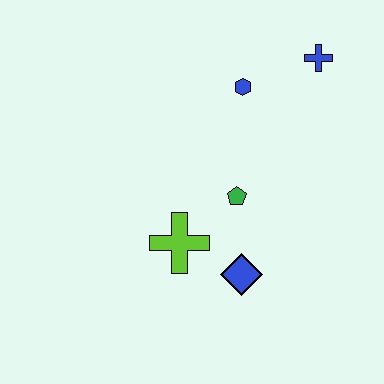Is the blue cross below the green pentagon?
No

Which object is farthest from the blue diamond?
The blue cross is farthest from the blue diamond.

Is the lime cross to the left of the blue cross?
Yes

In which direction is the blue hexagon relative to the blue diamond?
The blue hexagon is above the blue diamond.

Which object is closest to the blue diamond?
The lime cross is closest to the blue diamond.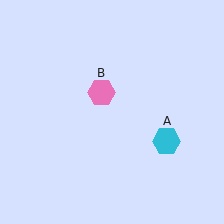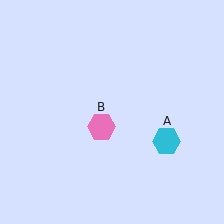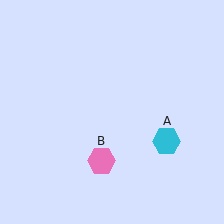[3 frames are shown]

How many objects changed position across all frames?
1 object changed position: pink hexagon (object B).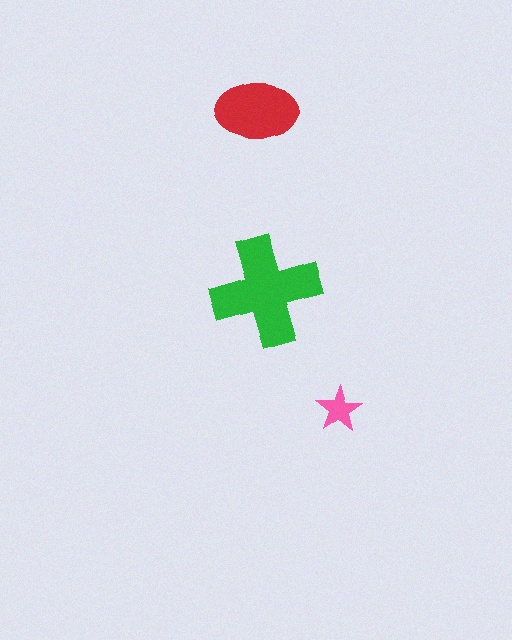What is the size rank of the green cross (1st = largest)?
1st.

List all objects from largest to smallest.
The green cross, the red ellipse, the pink star.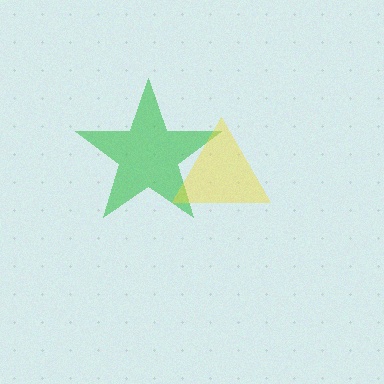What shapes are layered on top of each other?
The layered shapes are: a green star, a yellow triangle.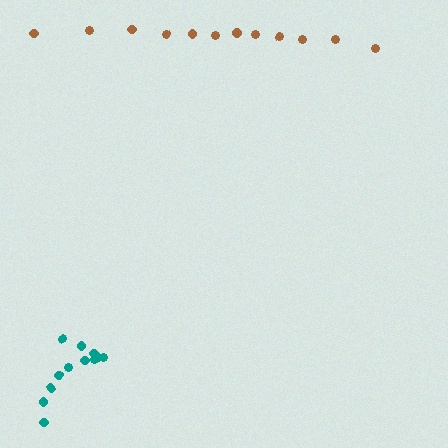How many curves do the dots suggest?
There are 2 distinct paths.